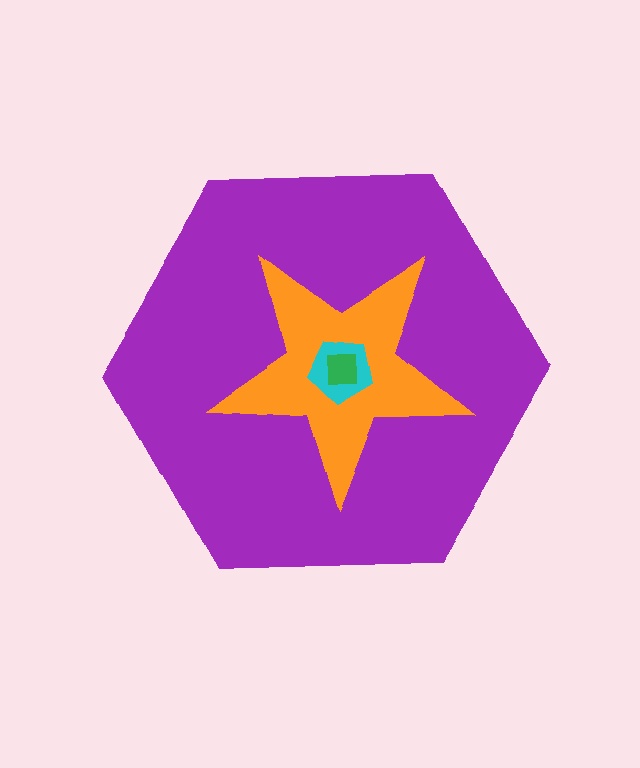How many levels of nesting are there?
4.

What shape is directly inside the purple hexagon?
The orange star.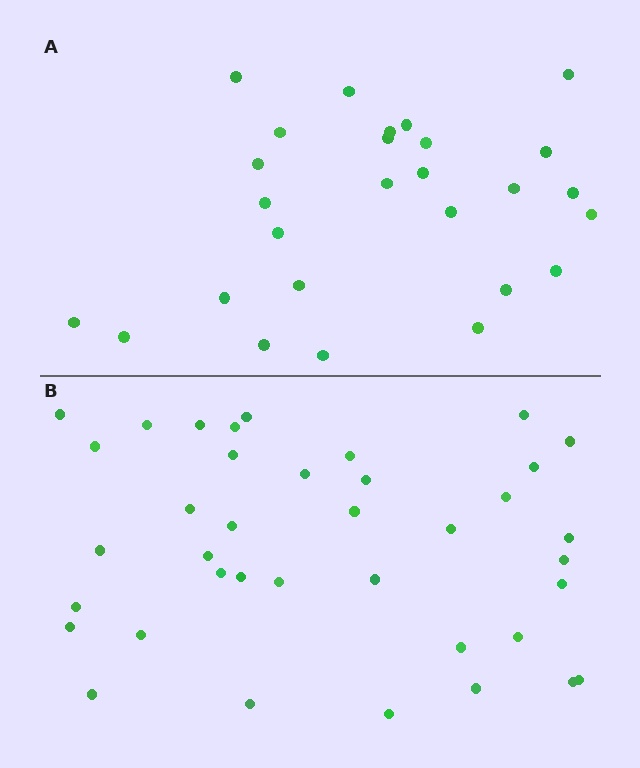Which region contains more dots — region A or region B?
Region B (the bottom region) has more dots.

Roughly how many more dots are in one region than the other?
Region B has roughly 12 or so more dots than region A.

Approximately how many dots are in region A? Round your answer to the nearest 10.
About 30 dots. (The exact count is 27, which rounds to 30.)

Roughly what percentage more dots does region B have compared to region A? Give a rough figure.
About 40% more.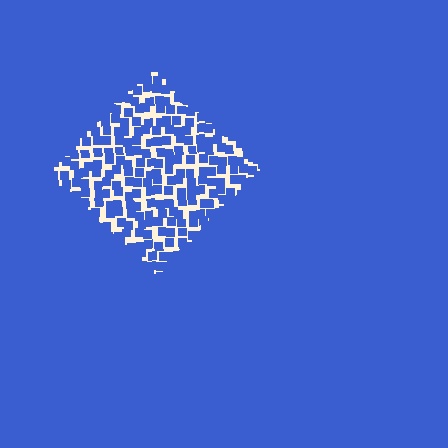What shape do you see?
I see a diamond.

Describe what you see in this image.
The image contains small blue elements arranged at two different densities. A diamond-shaped region is visible where the elements are less densely packed than the surrounding area.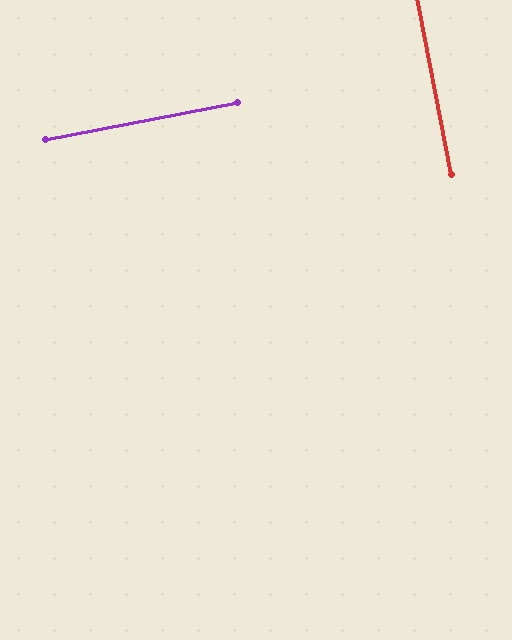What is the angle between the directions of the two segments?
Approximately 90 degrees.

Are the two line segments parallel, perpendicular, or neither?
Perpendicular — they meet at approximately 90°.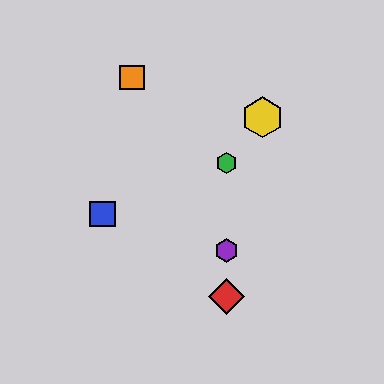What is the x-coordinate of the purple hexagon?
The purple hexagon is at x≈227.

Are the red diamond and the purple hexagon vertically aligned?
Yes, both are at x≈227.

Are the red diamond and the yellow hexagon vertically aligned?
No, the red diamond is at x≈227 and the yellow hexagon is at x≈262.